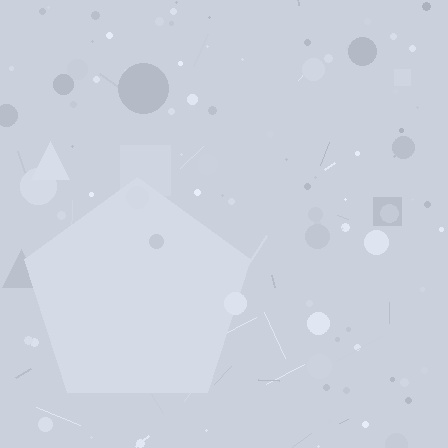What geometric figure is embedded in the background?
A pentagon is embedded in the background.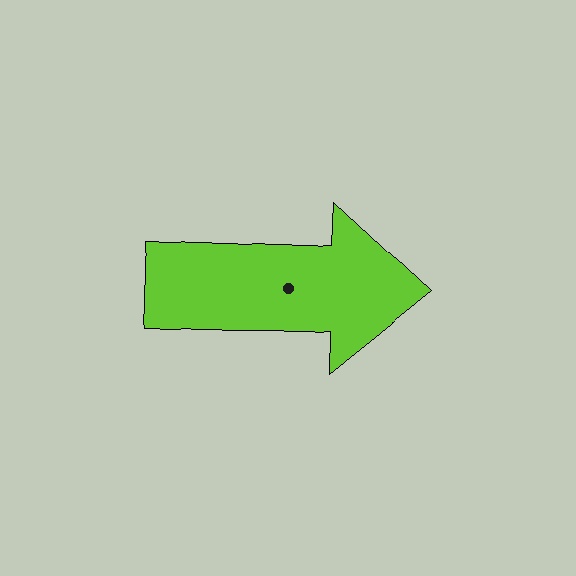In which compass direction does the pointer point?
East.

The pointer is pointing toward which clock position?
Roughly 3 o'clock.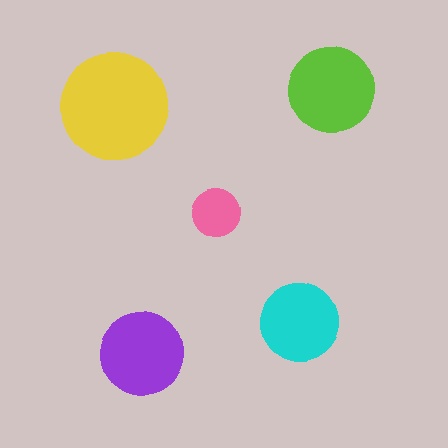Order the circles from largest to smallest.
the yellow one, the lime one, the purple one, the cyan one, the pink one.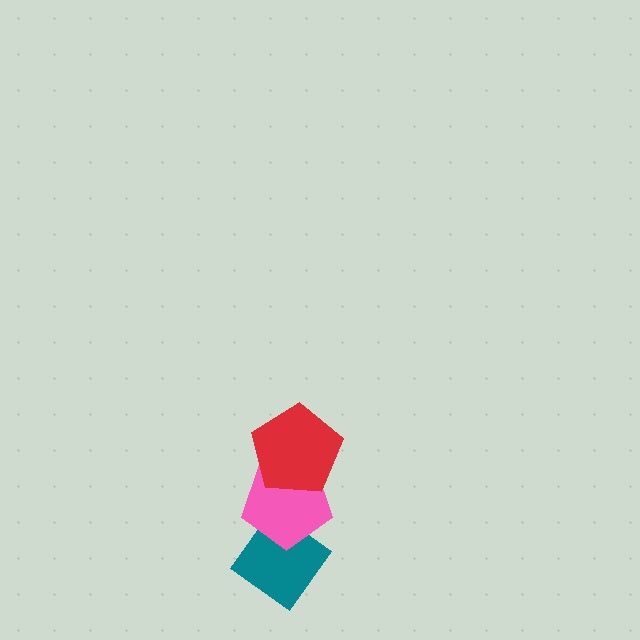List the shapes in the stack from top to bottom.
From top to bottom: the red pentagon, the pink pentagon, the teal diamond.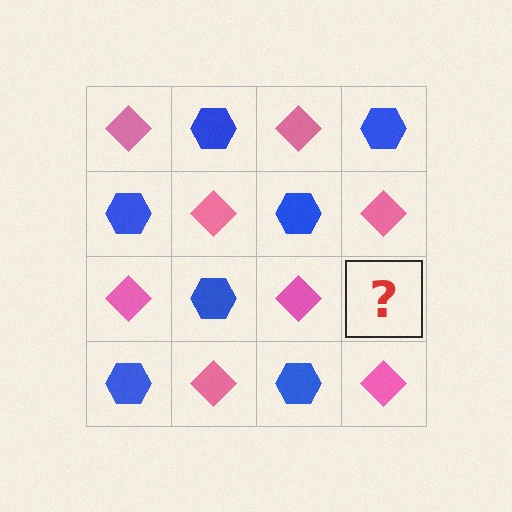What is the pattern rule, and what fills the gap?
The rule is that it alternates pink diamond and blue hexagon in a checkerboard pattern. The gap should be filled with a blue hexagon.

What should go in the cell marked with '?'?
The missing cell should contain a blue hexagon.